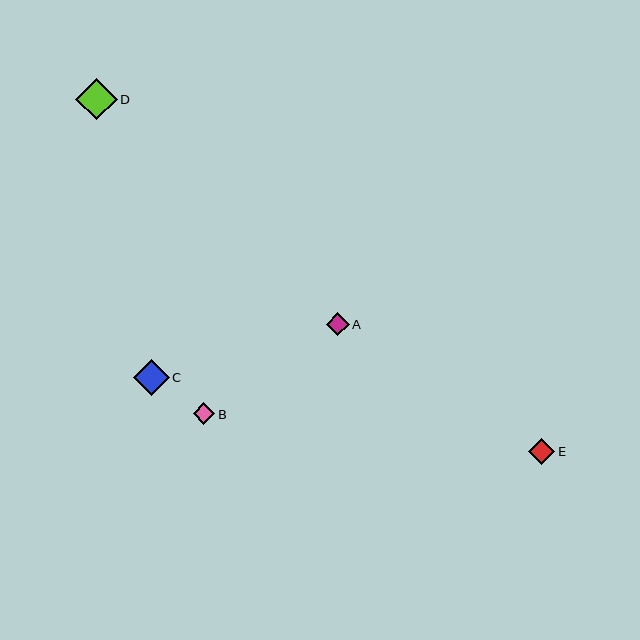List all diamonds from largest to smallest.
From largest to smallest: D, C, E, A, B.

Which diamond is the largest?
Diamond D is the largest with a size of approximately 42 pixels.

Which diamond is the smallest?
Diamond B is the smallest with a size of approximately 22 pixels.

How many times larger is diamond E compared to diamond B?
Diamond E is approximately 1.2 times the size of diamond B.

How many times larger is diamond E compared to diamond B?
Diamond E is approximately 1.2 times the size of diamond B.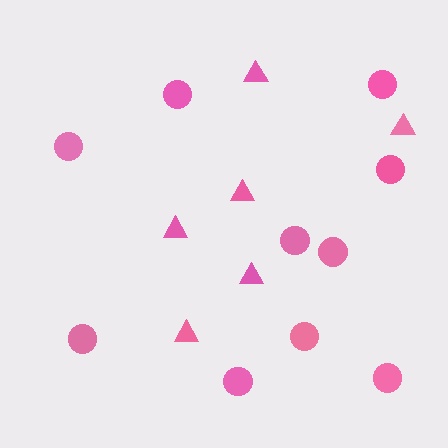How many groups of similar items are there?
There are 2 groups: one group of circles (10) and one group of triangles (6).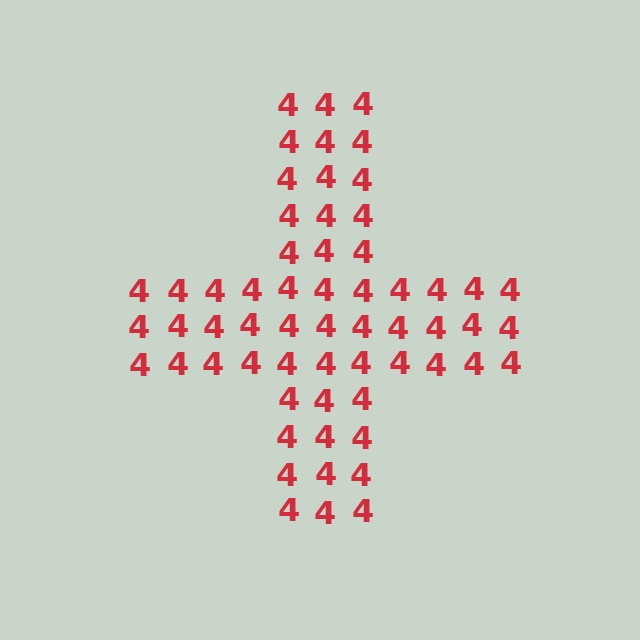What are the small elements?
The small elements are digit 4's.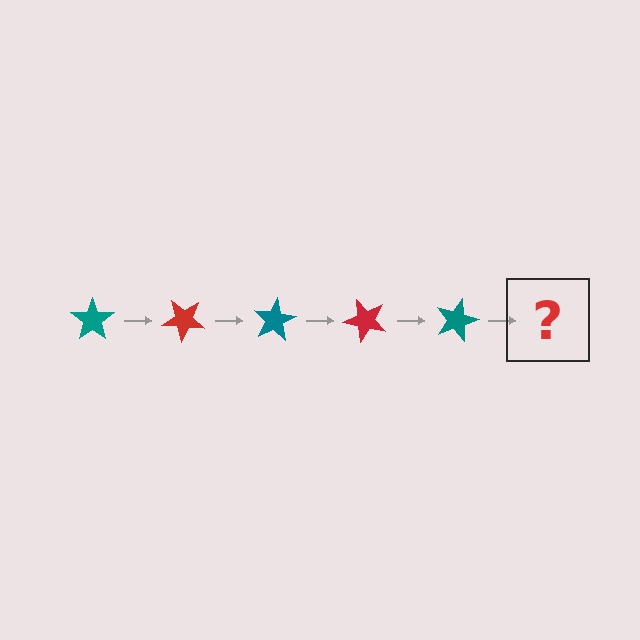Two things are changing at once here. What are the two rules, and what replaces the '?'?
The two rules are that it rotates 40 degrees each step and the color cycles through teal and red. The '?' should be a red star, rotated 200 degrees from the start.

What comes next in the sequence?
The next element should be a red star, rotated 200 degrees from the start.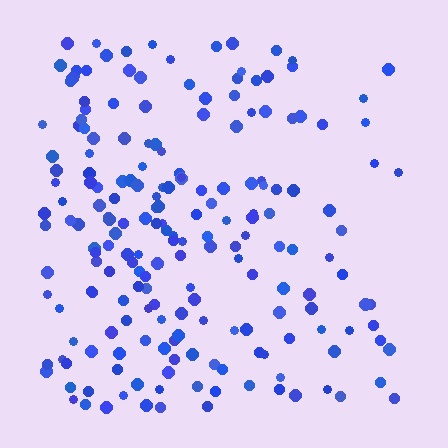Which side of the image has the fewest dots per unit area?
The right.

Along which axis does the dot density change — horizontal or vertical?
Horizontal.